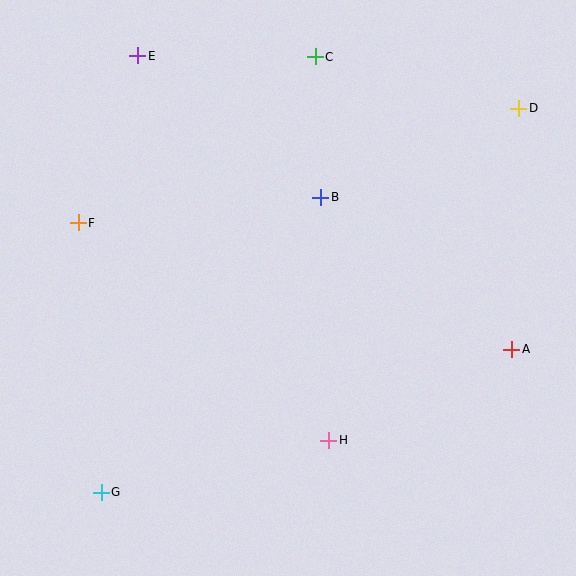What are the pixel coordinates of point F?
Point F is at (78, 223).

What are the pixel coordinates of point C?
Point C is at (315, 57).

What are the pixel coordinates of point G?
Point G is at (101, 492).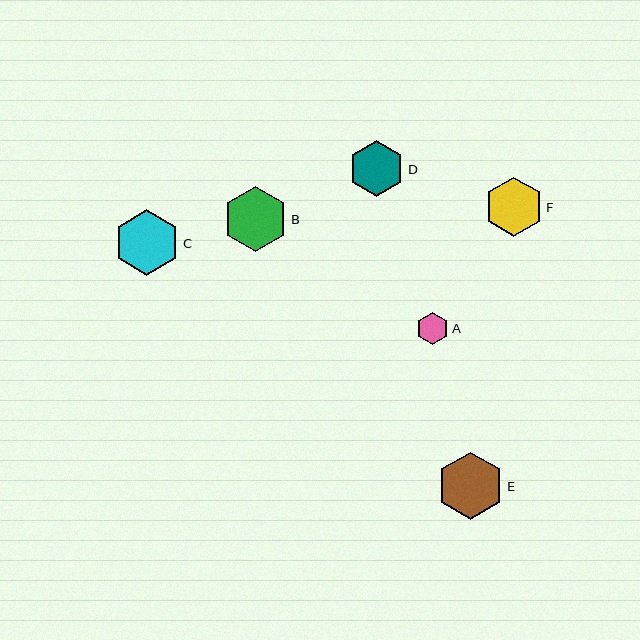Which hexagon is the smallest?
Hexagon A is the smallest with a size of approximately 32 pixels.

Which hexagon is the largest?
Hexagon E is the largest with a size of approximately 68 pixels.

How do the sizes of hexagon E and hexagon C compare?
Hexagon E and hexagon C are approximately the same size.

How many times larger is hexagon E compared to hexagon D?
Hexagon E is approximately 1.2 times the size of hexagon D.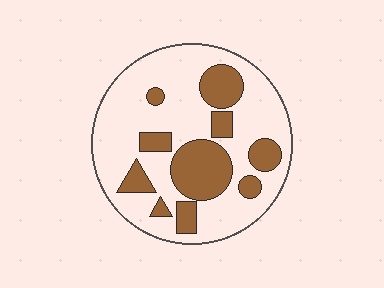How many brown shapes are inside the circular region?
10.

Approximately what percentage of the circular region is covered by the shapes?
Approximately 30%.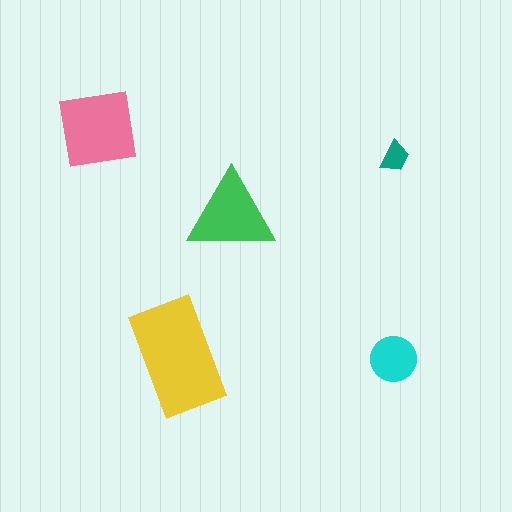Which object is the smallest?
The teal trapezoid.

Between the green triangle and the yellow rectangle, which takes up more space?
The yellow rectangle.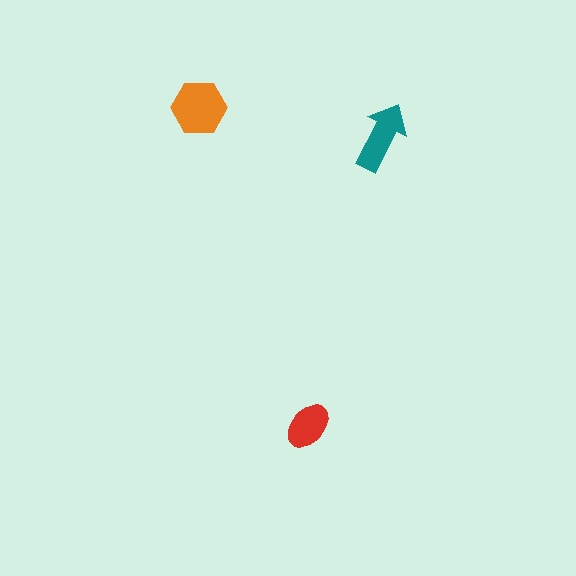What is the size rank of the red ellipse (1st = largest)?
3rd.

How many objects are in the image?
There are 3 objects in the image.